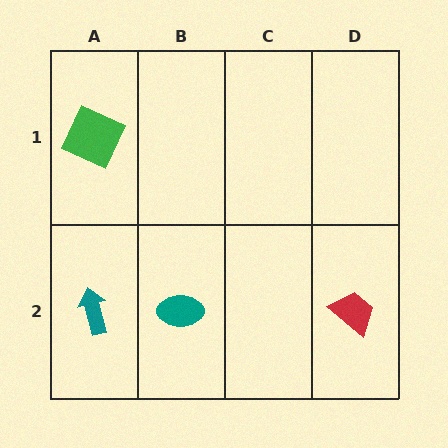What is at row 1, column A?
A green square.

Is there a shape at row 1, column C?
No, that cell is empty.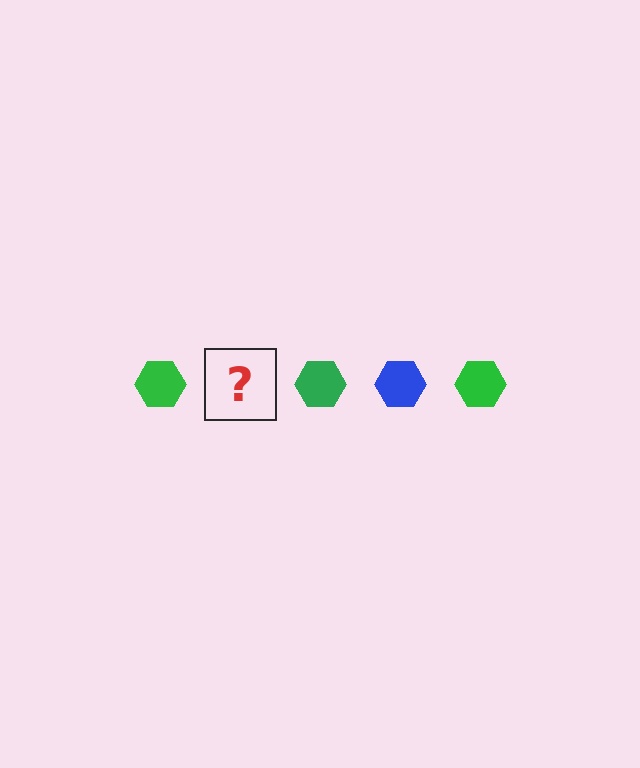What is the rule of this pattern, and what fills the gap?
The rule is that the pattern cycles through green, blue hexagons. The gap should be filled with a blue hexagon.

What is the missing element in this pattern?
The missing element is a blue hexagon.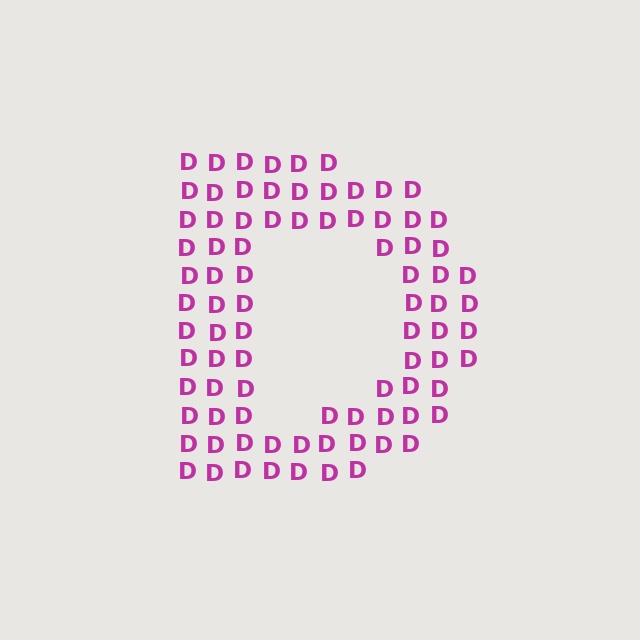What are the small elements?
The small elements are letter D's.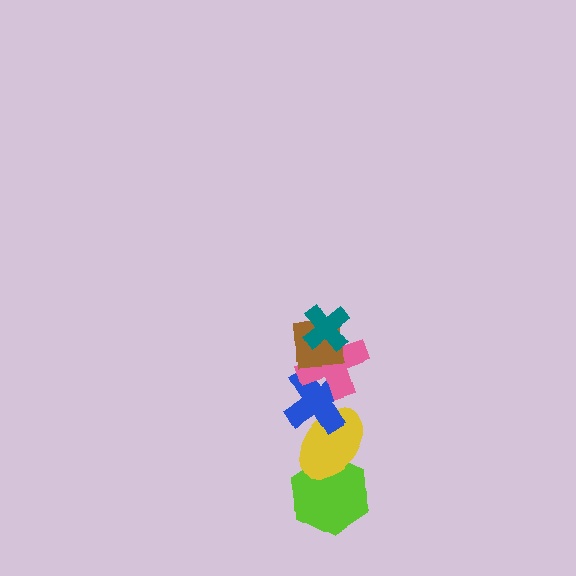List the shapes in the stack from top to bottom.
From top to bottom: the teal cross, the brown square, the pink cross, the blue cross, the yellow ellipse, the lime hexagon.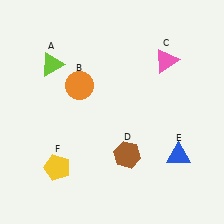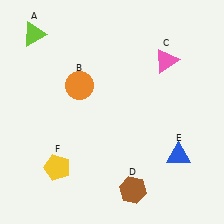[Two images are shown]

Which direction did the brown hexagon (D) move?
The brown hexagon (D) moved down.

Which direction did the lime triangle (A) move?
The lime triangle (A) moved up.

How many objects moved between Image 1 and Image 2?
2 objects moved between the two images.